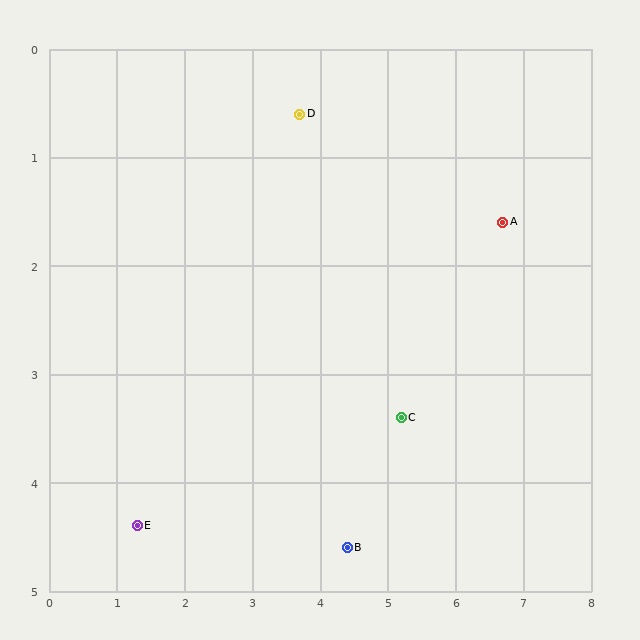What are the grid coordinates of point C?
Point C is at approximately (5.2, 3.4).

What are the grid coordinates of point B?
Point B is at approximately (4.4, 4.6).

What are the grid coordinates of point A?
Point A is at approximately (6.7, 1.6).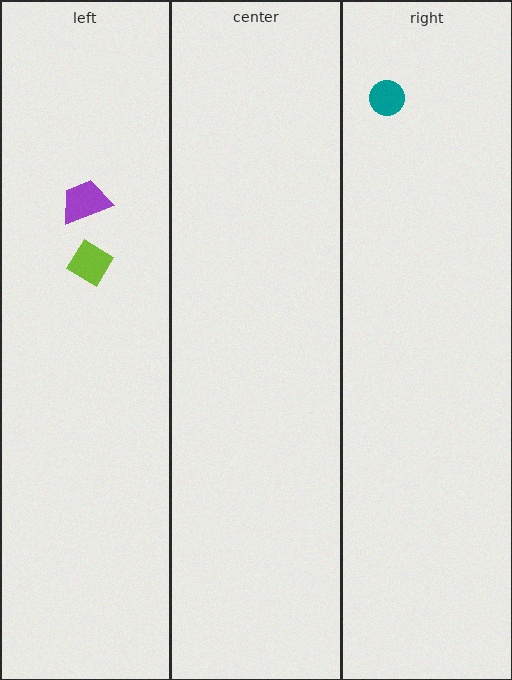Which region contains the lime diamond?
The left region.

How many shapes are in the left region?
2.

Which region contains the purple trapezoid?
The left region.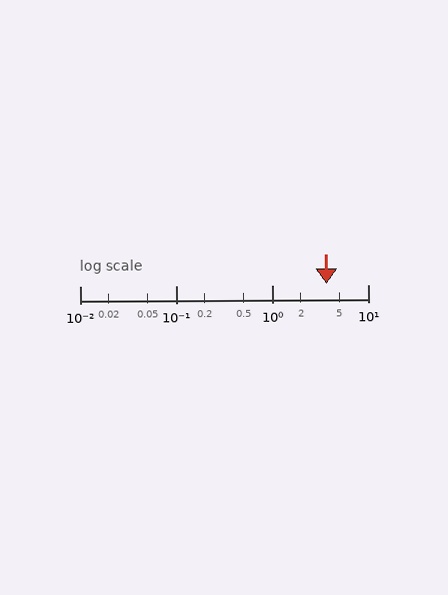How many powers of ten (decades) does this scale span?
The scale spans 3 decades, from 0.01 to 10.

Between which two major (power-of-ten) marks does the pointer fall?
The pointer is between 1 and 10.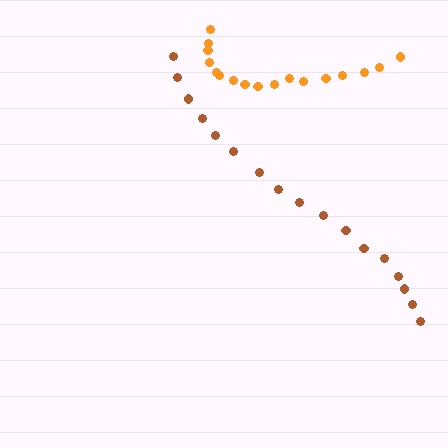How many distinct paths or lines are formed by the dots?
There are 2 distinct paths.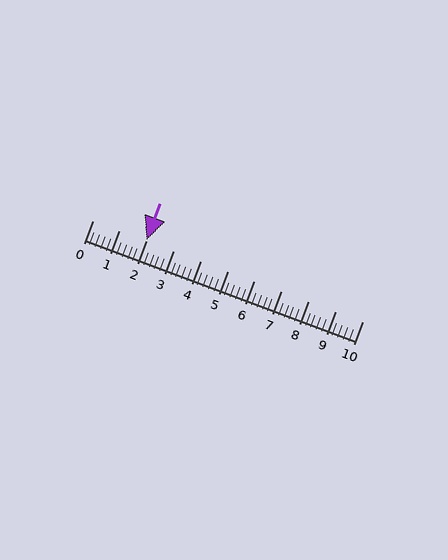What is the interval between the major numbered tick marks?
The major tick marks are spaced 1 units apart.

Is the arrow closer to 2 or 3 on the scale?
The arrow is closer to 2.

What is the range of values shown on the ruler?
The ruler shows values from 0 to 10.